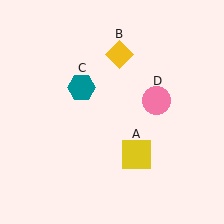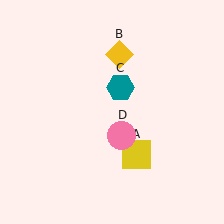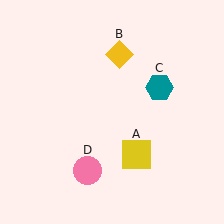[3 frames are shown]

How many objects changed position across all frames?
2 objects changed position: teal hexagon (object C), pink circle (object D).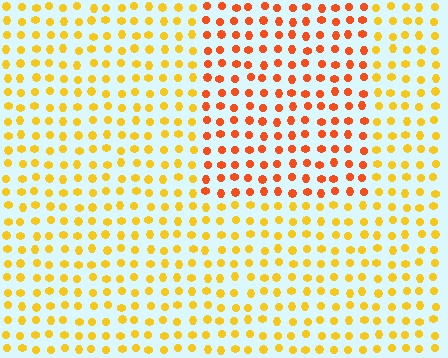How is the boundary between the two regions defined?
The boundary is defined purely by a slight shift in hue (about 34 degrees). Spacing, size, and orientation are identical on both sides.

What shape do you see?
I see a rectangle.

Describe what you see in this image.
The image is filled with small yellow elements in a uniform arrangement. A rectangle-shaped region is visible where the elements are tinted to a slightly different hue, forming a subtle color boundary.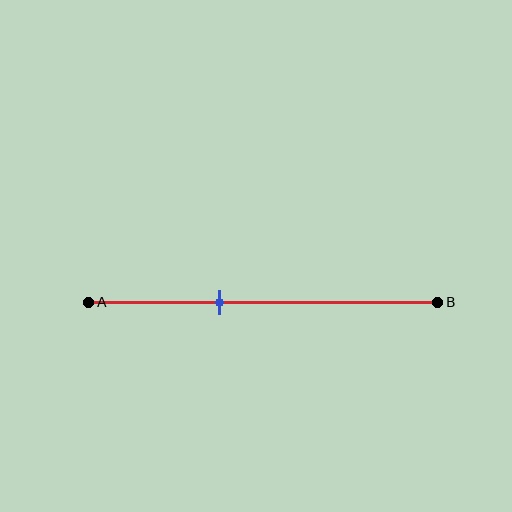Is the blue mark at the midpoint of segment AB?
No, the mark is at about 40% from A, not at the 50% midpoint.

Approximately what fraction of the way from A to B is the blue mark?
The blue mark is approximately 40% of the way from A to B.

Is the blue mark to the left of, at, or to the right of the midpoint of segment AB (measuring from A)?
The blue mark is to the left of the midpoint of segment AB.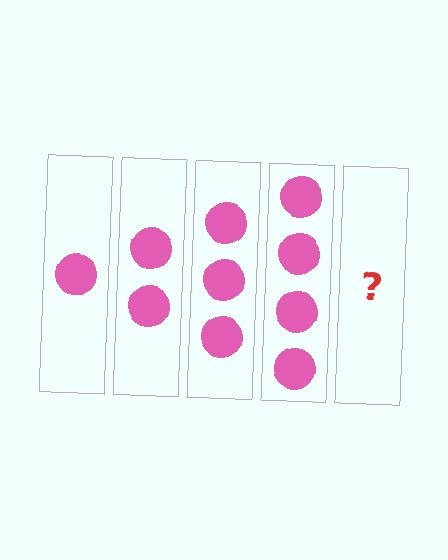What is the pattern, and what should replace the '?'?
The pattern is that each step adds one more circle. The '?' should be 5 circles.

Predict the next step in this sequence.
The next step is 5 circles.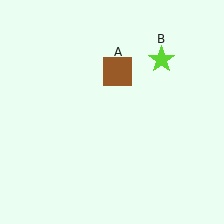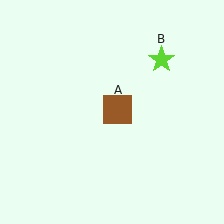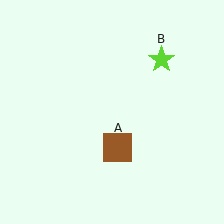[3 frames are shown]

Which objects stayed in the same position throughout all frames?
Lime star (object B) remained stationary.